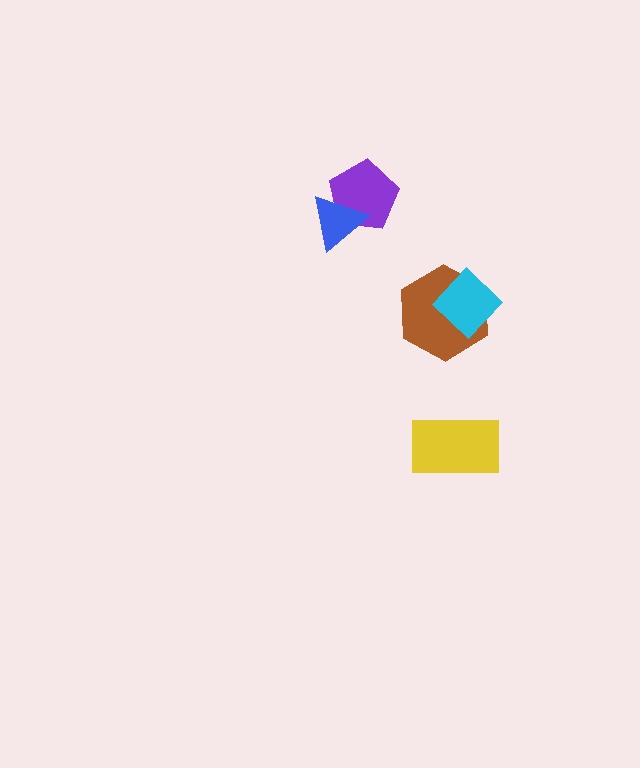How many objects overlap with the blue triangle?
1 object overlaps with the blue triangle.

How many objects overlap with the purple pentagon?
1 object overlaps with the purple pentagon.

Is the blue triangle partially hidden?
No, no other shape covers it.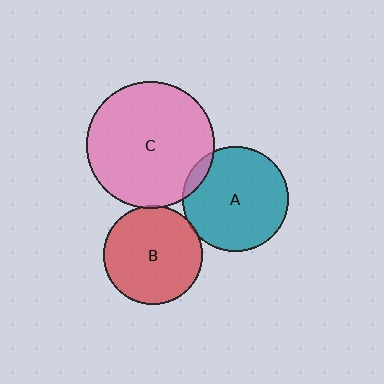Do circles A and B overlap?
Yes.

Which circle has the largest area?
Circle C (pink).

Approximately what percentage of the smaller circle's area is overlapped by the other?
Approximately 5%.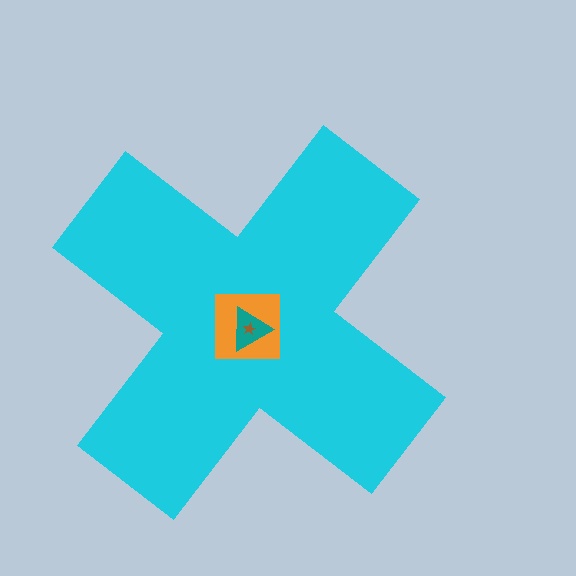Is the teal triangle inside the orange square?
Yes.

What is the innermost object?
The brown star.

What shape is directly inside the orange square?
The teal triangle.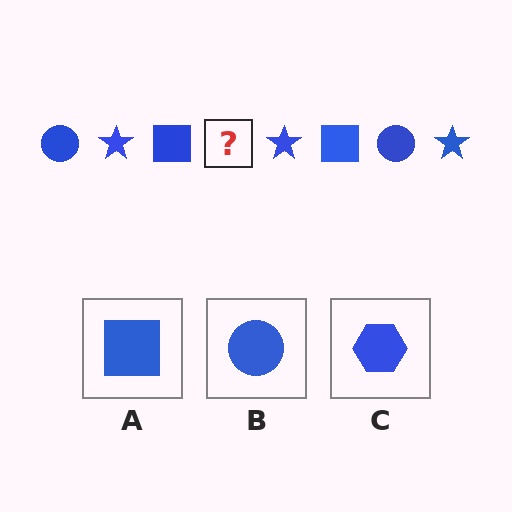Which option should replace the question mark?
Option B.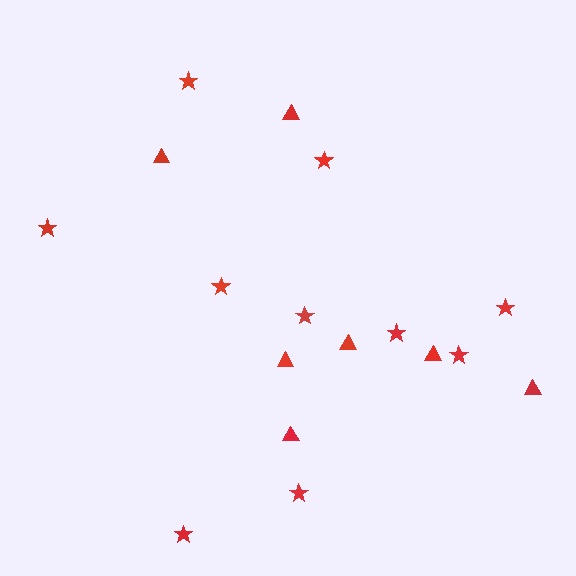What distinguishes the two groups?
There are 2 groups: one group of stars (10) and one group of triangles (7).